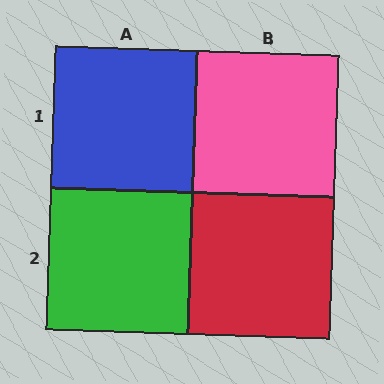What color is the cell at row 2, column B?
Red.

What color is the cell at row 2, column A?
Green.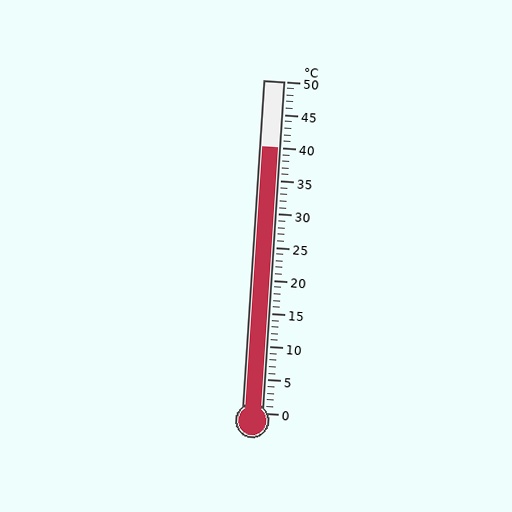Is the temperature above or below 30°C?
The temperature is above 30°C.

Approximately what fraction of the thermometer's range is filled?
The thermometer is filled to approximately 80% of its range.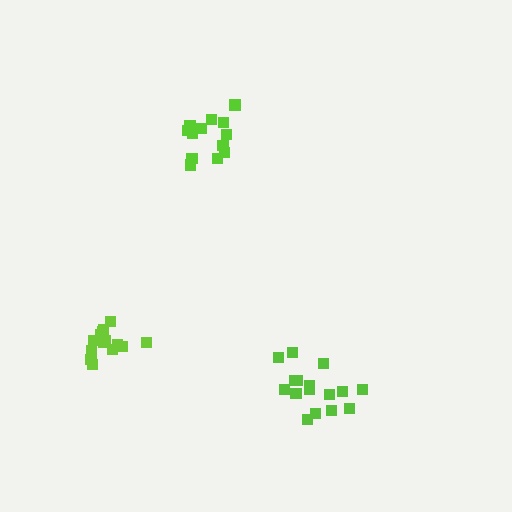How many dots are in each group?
Group 1: 13 dots, Group 2: 16 dots, Group 3: 14 dots (43 total).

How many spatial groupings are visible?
There are 3 spatial groupings.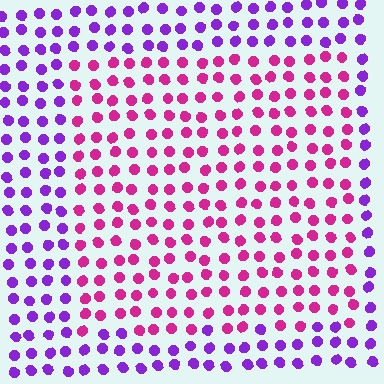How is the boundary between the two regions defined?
The boundary is defined purely by a slight shift in hue (about 48 degrees). Spacing, size, and orientation are identical on both sides.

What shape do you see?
I see a rectangle.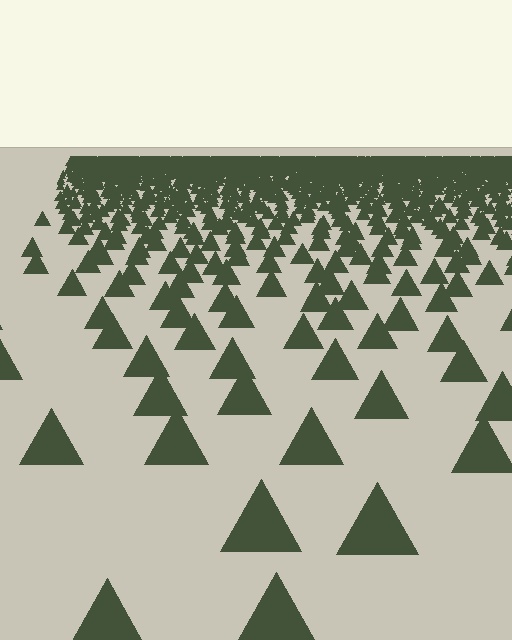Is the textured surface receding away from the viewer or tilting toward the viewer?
The surface is receding away from the viewer. Texture elements get smaller and denser toward the top.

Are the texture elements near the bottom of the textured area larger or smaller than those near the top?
Larger. Near the bottom, elements are closer to the viewer and appear at a bigger on-screen size.